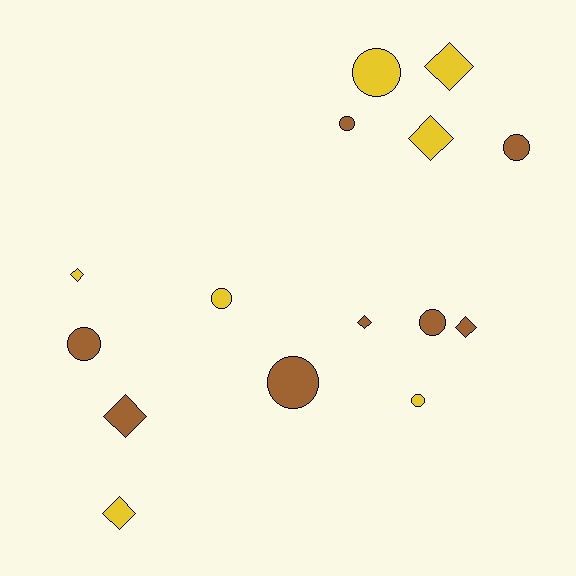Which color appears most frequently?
Brown, with 8 objects.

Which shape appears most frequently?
Circle, with 8 objects.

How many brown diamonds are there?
There are 3 brown diamonds.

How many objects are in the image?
There are 15 objects.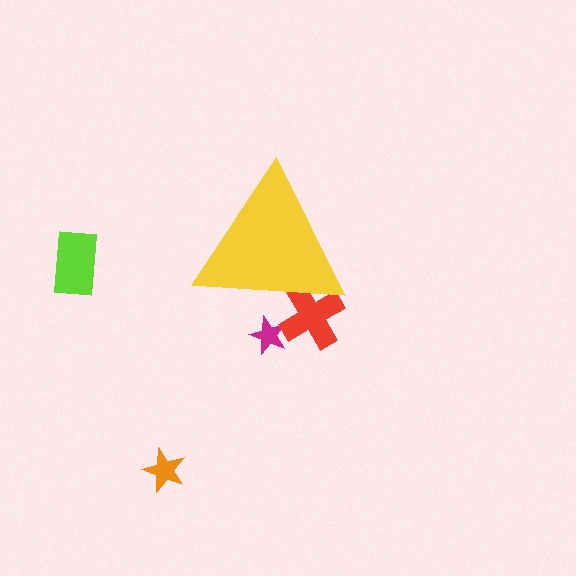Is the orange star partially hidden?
No, the orange star is fully visible.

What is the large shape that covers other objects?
A yellow triangle.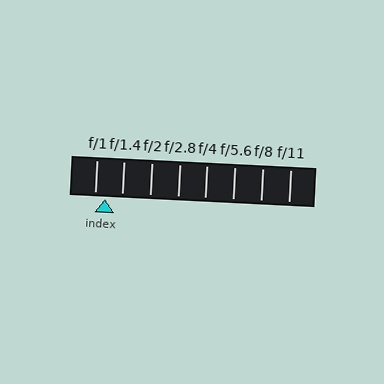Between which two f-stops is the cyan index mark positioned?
The index mark is between f/1 and f/1.4.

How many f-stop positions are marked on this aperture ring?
There are 8 f-stop positions marked.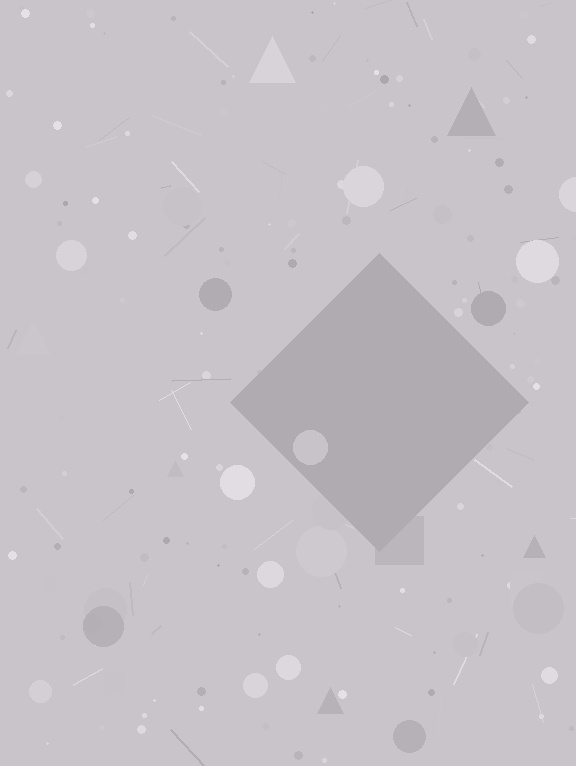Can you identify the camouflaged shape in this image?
The camouflaged shape is a diamond.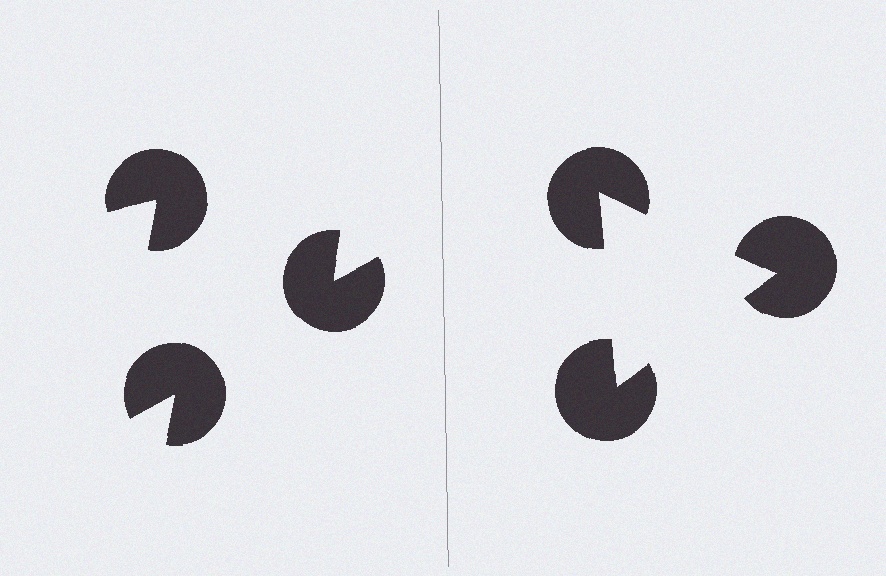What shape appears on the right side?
An illusory triangle.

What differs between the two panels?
The pac-man discs are positioned identically on both sides; only the wedge orientations differ. On the right they align to a triangle; on the left they are misaligned.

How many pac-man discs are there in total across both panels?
6 — 3 on each side.